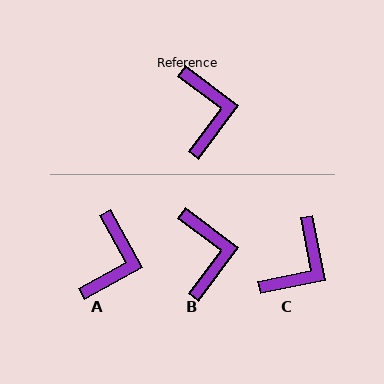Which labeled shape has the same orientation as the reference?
B.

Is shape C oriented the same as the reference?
No, it is off by about 42 degrees.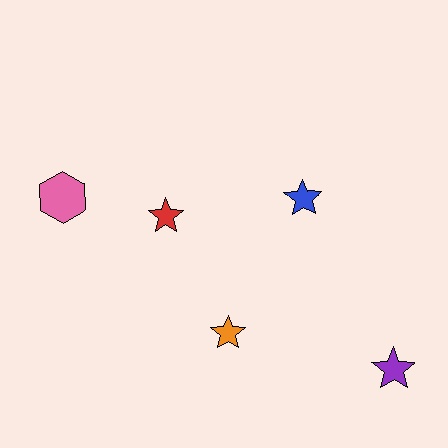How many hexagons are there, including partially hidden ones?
There is 1 hexagon.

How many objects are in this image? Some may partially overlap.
There are 5 objects.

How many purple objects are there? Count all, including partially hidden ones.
There is 1 purple object.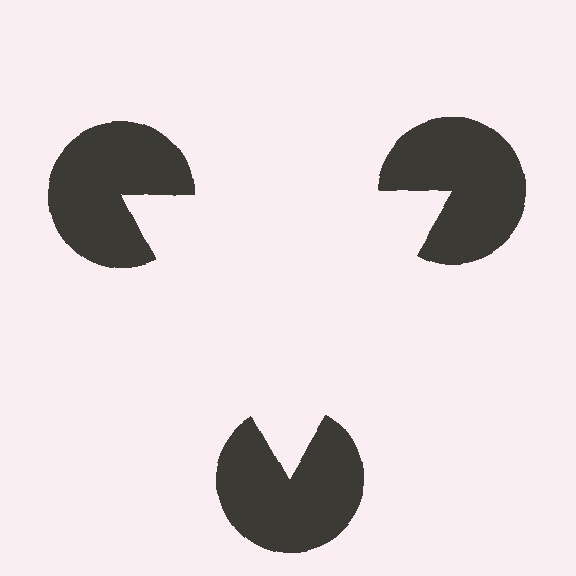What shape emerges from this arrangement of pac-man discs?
An illusory triangle — its edges are inferred from the aligned wedge cuts in the pac-man discs, not physically drawn.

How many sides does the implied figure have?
3 sides.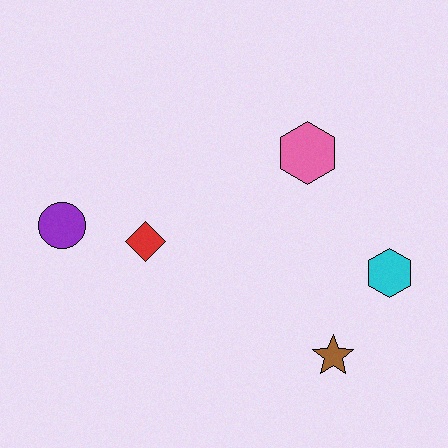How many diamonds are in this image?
There is 1 diamond.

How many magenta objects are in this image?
There are no magenta objects.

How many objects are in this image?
There are 5 objects.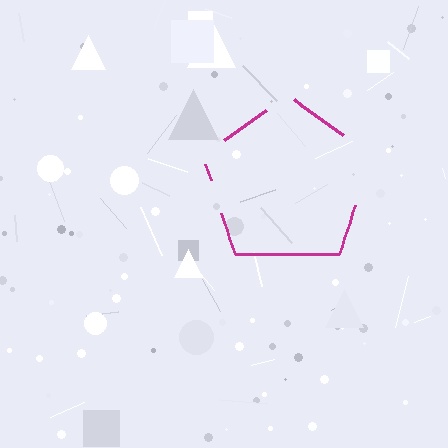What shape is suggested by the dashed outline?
The dashed outline suggests a pentagon.